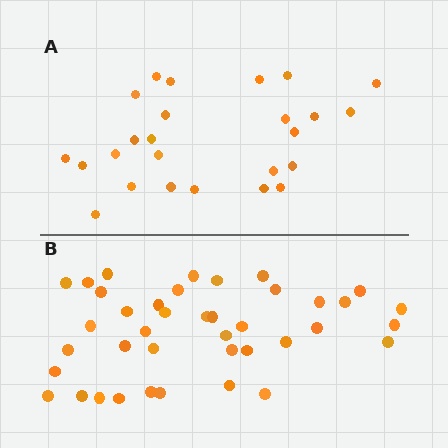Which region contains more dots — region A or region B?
Region B (the bottom region) has more dots.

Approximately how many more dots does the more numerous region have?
Region B has approximately 15 more dots than region A.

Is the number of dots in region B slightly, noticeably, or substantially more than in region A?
Region B has substantially more. The ratio is roughly 1.6 to 1.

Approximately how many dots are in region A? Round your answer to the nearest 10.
About 20 dots. (The exact count is 25, which rounds to 20.)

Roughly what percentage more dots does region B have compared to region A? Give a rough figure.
About 60% more.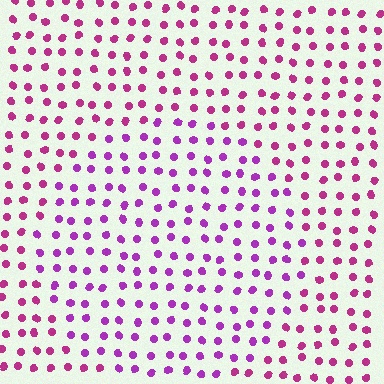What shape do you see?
I see a circle.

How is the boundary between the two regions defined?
The boundary is defined purely by a slight shift in hue (about 28 degrees). Spacing, size, and orientation are identical on both sides.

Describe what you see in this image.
The image is filled with small magenta elements in a uniform arrangement. A circle-shaped region is visible where the elements are tinted to a slightly different hue, forming a subtle color boundary.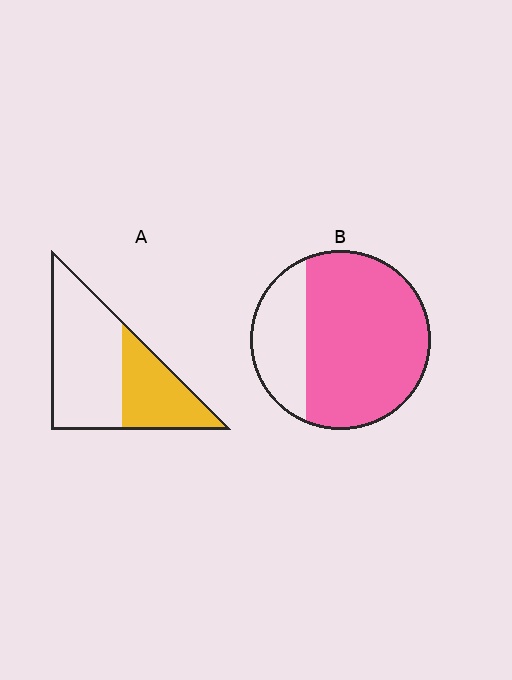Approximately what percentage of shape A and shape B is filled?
A is approximately 35% and B is approximately 75%.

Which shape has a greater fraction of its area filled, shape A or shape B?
Shape B.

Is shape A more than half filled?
No.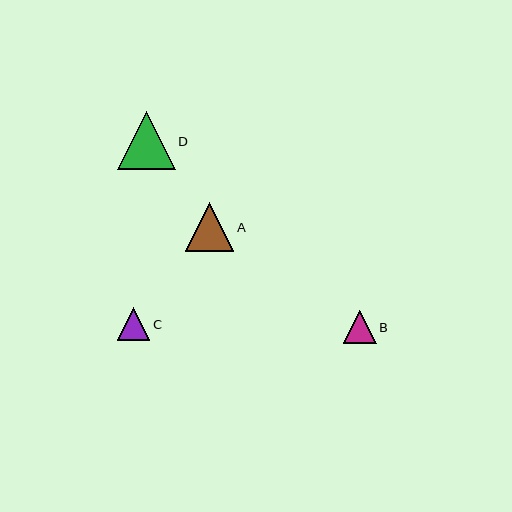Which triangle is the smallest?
Triangle C is the smallest with a size of approximately 33 pixels.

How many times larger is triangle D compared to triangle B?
Triangle D is approximately 1.8 times the size of triangle B.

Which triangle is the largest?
Triangle D is the largest with a size of approximately 58 pixels.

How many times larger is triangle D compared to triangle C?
Triangle D is approximately 1.8 times the size of triangle C.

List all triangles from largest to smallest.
From largest to smallest: D, A, B, C.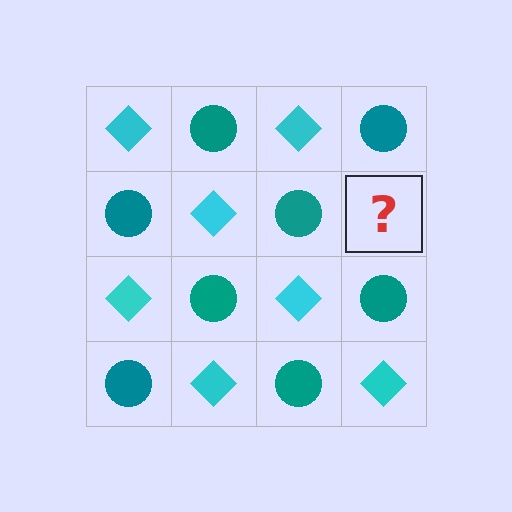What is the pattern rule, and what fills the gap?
The rule is that it alternates cyan diamond and teal circle in a checkerboard pattern. The gap should be filled with a cyan diamond.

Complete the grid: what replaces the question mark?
The question mark should be replaced with a cyan diamond.